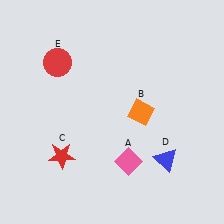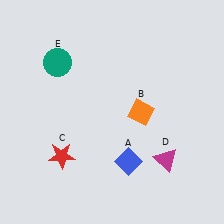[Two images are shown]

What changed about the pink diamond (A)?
In Image 1, A is pink. In Image 2, it changed to blue.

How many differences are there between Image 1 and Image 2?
There are 3 differences between the two images.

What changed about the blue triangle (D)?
In Image 1, D is blue. In Image 2, it changed to magenta.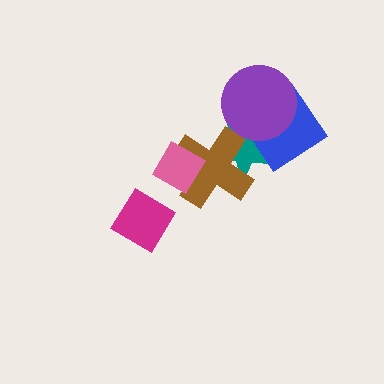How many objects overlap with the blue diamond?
2 objects overlap with the blue diamond.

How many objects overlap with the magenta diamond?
0 objects overlap with the magenta diamond.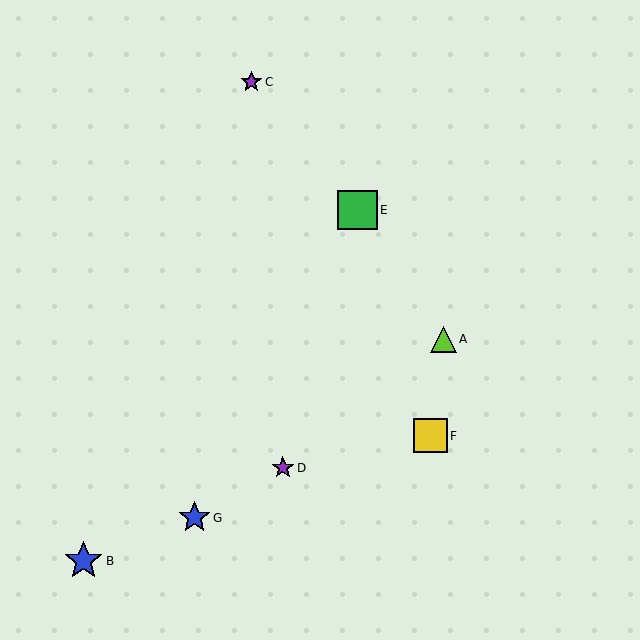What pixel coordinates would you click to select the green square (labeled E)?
Click at (358, 210) to select the green square E.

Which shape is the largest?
The green square (labeled E) is the largest.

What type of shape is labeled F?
Shape F is a yellow square.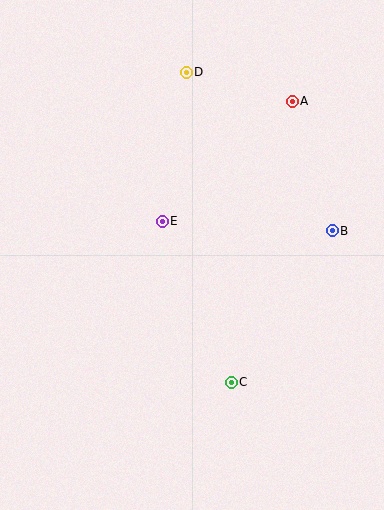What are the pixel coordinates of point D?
Point D is at (186, 72).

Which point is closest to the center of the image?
Point E at (162, 221) is closest to the center.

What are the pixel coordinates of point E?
Point E is at (162, 221).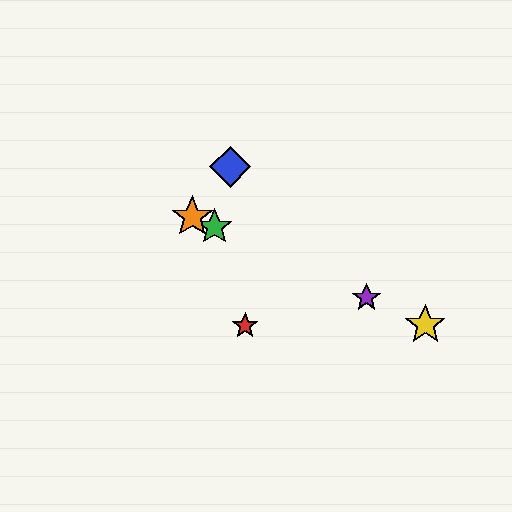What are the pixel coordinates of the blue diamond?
The blue diamond is at (230, 167).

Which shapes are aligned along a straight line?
The green star, the yellow star, the purple star, the orange star are aligned along a straight line.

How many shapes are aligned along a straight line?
4 shapes (the green star, the yellow star, the purple star, the orange star) are aligned along a straight line.